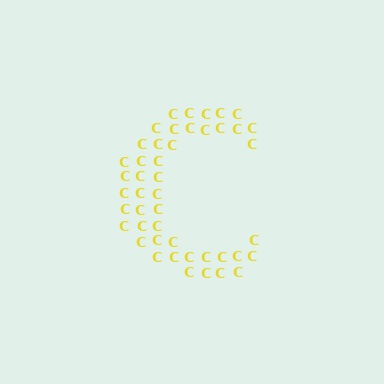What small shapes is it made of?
It is made of small letter C's.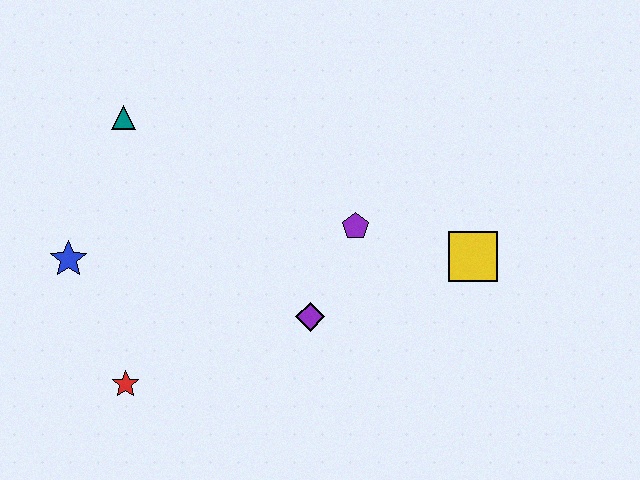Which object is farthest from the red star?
The yellow square is farthest from the red star.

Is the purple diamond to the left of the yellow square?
Yes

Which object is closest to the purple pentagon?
The purple diamond is closest to the purple pentagon.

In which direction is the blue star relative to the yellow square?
The blue star is to the left of the yellow square.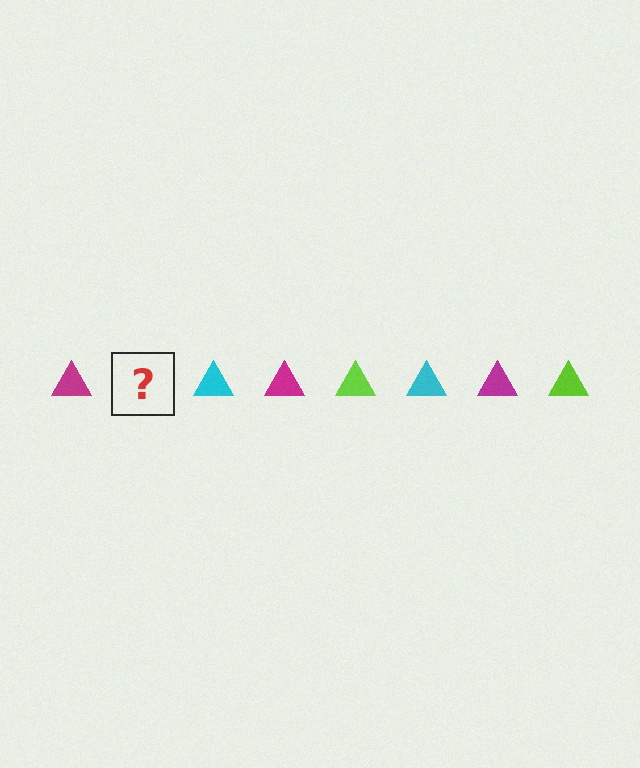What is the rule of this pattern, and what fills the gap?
The rule is that the pattern cycles through magenta, lime, cyan triangles. The gap should be filled with a lime triangle.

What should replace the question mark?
The question mark should be replaced with a lime triangle.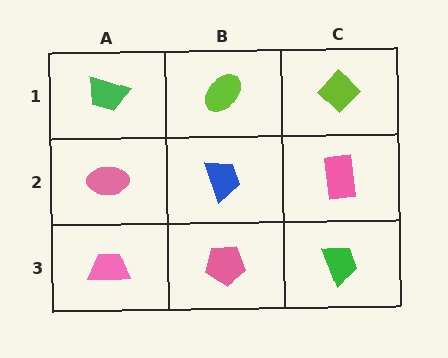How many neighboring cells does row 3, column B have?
3.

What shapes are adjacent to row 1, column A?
A pink ellipse (row 2, column A), a lime ellipse (row 1, column B).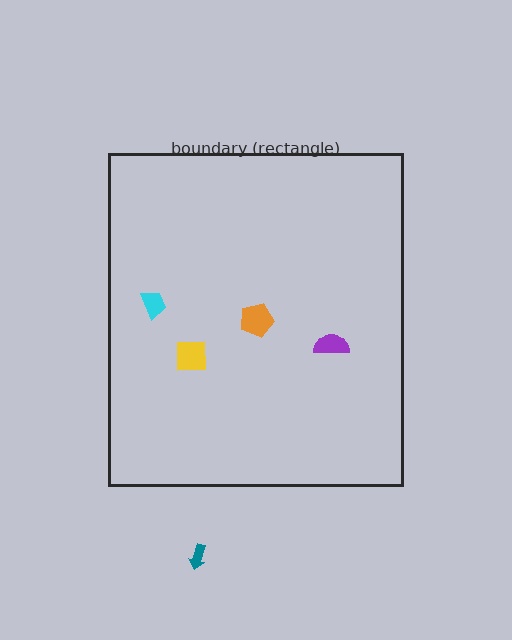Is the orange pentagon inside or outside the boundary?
Inside.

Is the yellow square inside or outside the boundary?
Inside.